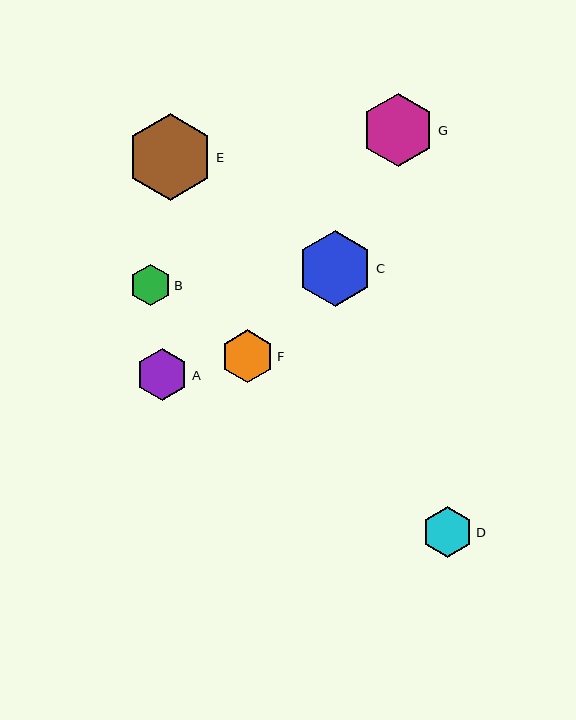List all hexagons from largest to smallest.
From largest to smallest: E, C, G, F, A, D, B.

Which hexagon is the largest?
Hexagon E is the largest with a size of approximately 87 pixels.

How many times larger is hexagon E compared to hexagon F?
Hexagon E is approximately 1.6 times the size of hexagon F.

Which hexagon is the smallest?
Hexagon B is the smallest with a size of approximately 41 pixels.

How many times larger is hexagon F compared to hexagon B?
Hexagon F is approximately 1.3 times the size of hexagon B.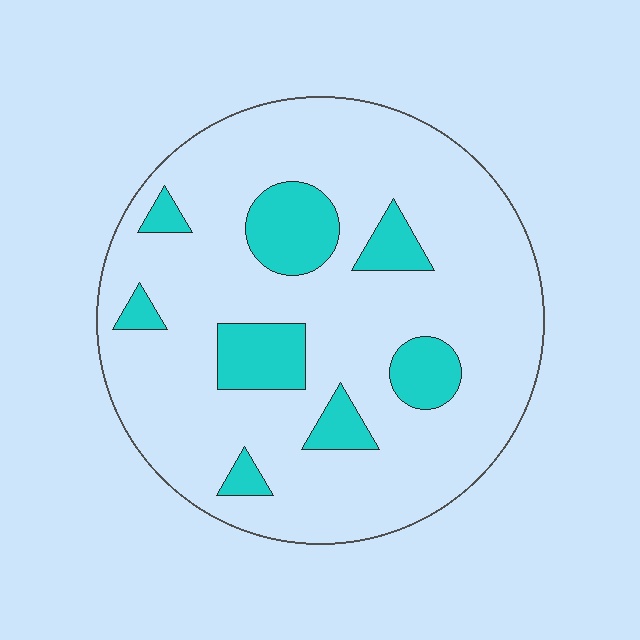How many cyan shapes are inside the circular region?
8.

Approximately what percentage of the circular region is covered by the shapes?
Approximately 15%.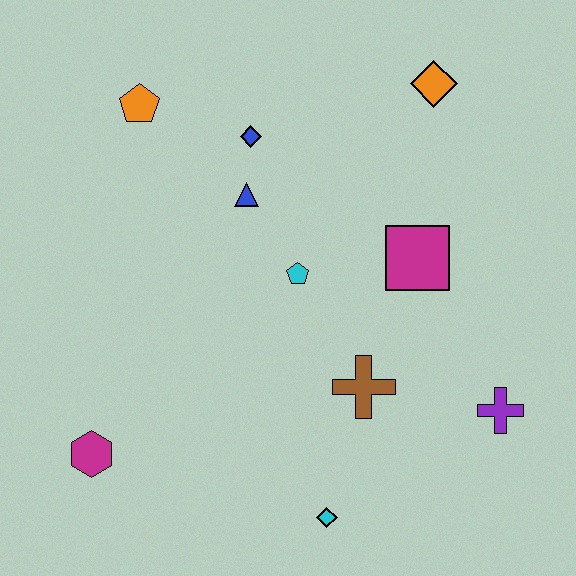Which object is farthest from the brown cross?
The orange pentagon is farthest from the brown cross.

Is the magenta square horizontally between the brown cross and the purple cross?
Yes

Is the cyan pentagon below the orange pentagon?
Yes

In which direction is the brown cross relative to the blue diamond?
The brown cross is below the blue diamond.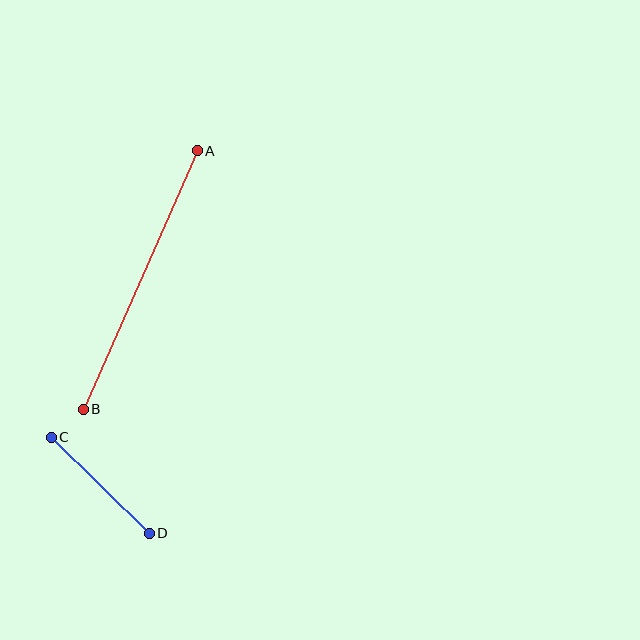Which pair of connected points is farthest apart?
Points A and B are farthest apart.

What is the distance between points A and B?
The distance is approximately 282 pixels.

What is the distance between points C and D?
The distance is approximately 137 pixels.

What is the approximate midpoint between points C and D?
The midpoint is at approximately (100, 485) pixels.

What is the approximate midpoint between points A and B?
The midpoint is at approximately (140, 280) pixels.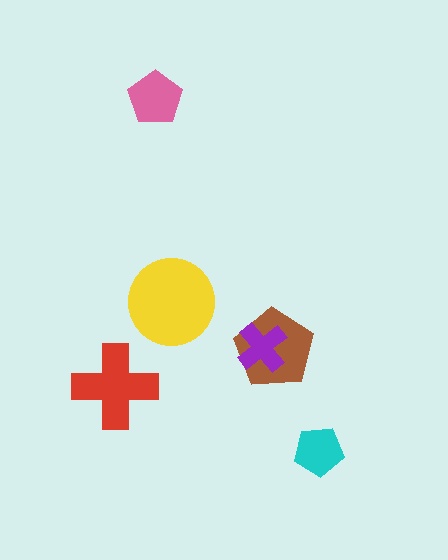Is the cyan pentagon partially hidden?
No, no other shape covers it.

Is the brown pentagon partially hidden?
Yes, it is partially covered by another shape.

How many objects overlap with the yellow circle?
0 objects overlap with the yellow circle.